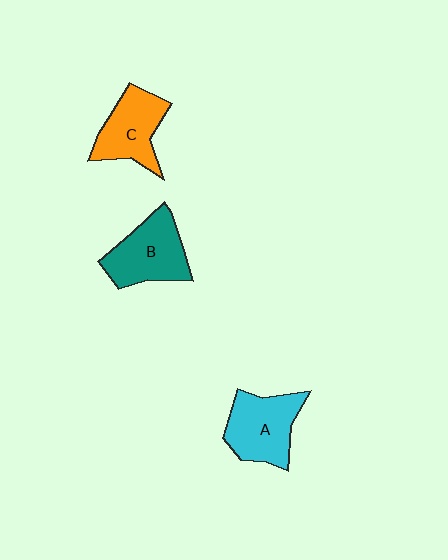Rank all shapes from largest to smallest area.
From largest to smallest: B (teal), A (cyan), C (orange).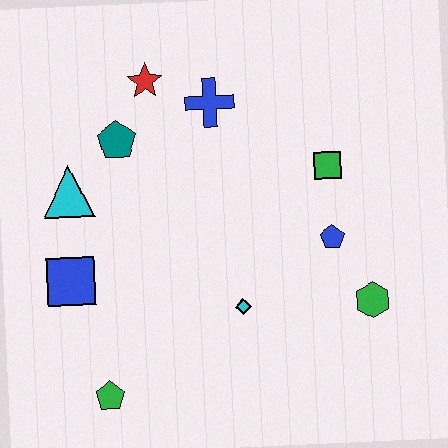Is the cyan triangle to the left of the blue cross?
Yes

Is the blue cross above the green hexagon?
Yes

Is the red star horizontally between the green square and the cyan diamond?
No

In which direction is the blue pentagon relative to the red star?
The blue pentagon is to the right of the red star.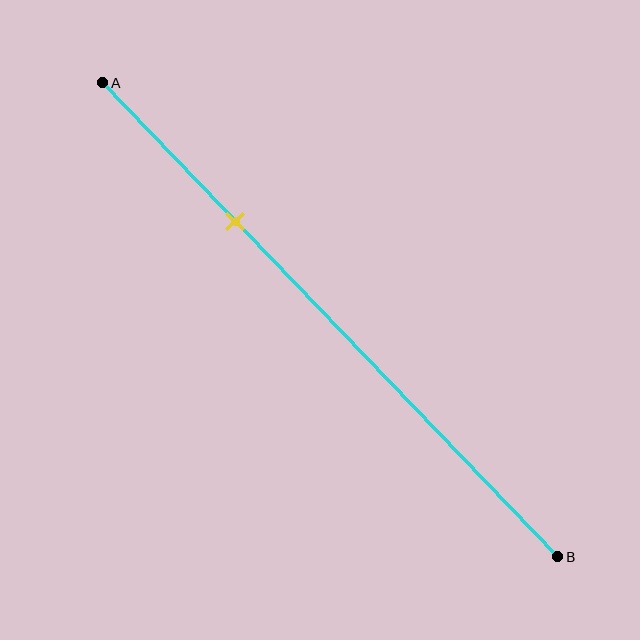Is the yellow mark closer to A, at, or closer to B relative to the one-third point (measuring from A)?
The yellow mark is closer to point A than the one-third point of segment AB.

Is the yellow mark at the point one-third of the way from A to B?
No, the mark is at about 30% from A, not at the 33% one-third point.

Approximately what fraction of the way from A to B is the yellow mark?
The yellow mark is approximately 30% of the way from A to B.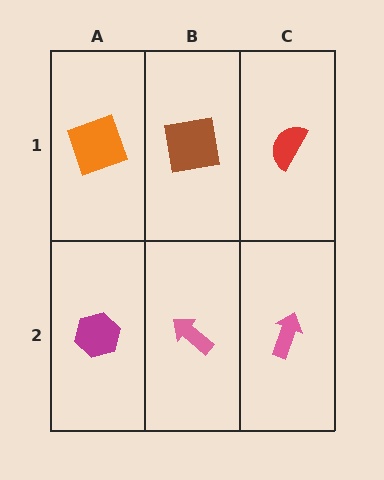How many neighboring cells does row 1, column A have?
2.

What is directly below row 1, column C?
A pink arrow.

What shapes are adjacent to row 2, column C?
A red semicircle (row 1, column C), a pink arrow (row 2, column B).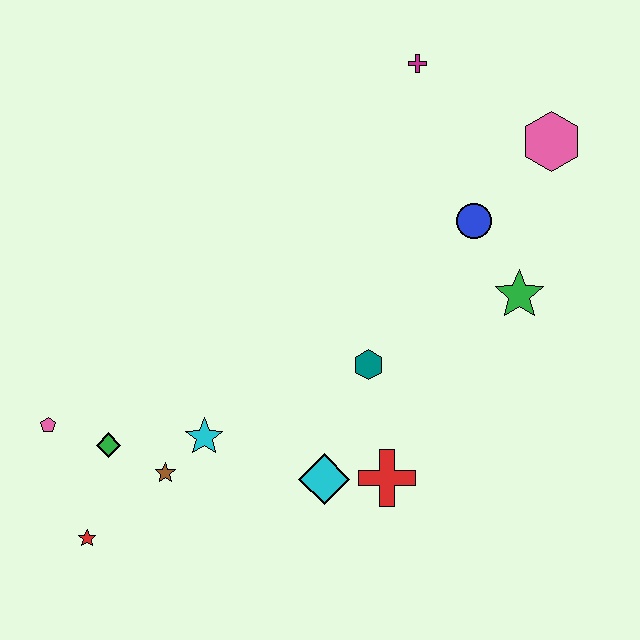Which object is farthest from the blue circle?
The red star is farthest from the blue circle.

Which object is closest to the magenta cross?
The pink hexagon is closest to the magenta cross.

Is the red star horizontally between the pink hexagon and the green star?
No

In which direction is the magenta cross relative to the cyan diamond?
The magenta cross is above the cyan diamond.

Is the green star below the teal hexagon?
No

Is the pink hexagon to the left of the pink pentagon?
No